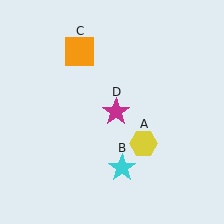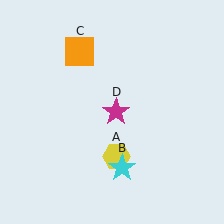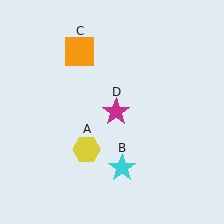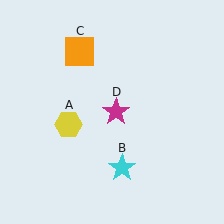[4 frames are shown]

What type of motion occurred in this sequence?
The yellow hexagon (object A) rotated clockwise around the center of the scene.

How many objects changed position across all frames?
1 object changed position: yellow hexagon (object A).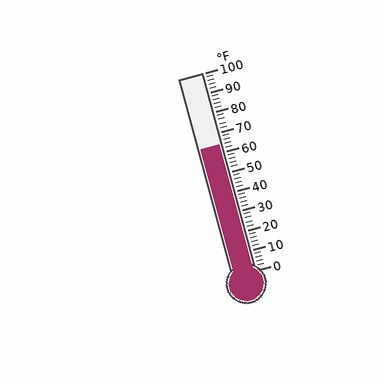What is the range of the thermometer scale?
The thermometer scale ranges from 0°F to 100°F.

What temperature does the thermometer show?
The thermometer shows approximately 64°F.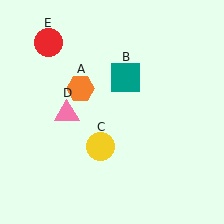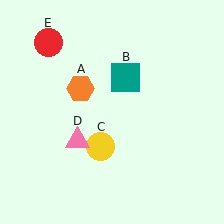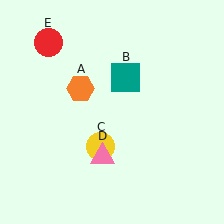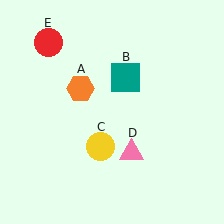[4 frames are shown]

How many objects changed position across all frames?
1 object changed position: pink triangle (object D).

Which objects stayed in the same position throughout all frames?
Orange hexagon (object A) and teal square (object B) and yellow circle (object C) and red circle (object E) remained stationary.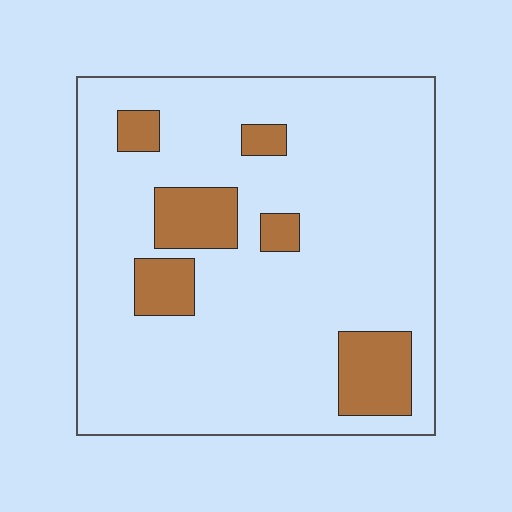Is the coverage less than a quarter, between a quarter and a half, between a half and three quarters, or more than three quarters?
Less than a quarter.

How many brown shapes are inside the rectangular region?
6.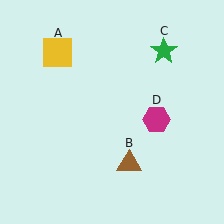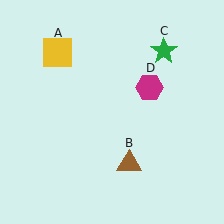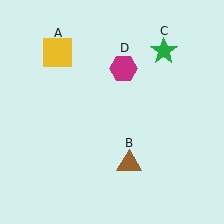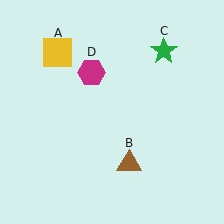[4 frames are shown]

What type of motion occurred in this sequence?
The magenta hexagon (object D) rotated counterclockwise around the center of the scene.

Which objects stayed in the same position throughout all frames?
Yellow square (object A) and brown triangle (object B) and green star (object C) remained stationary.